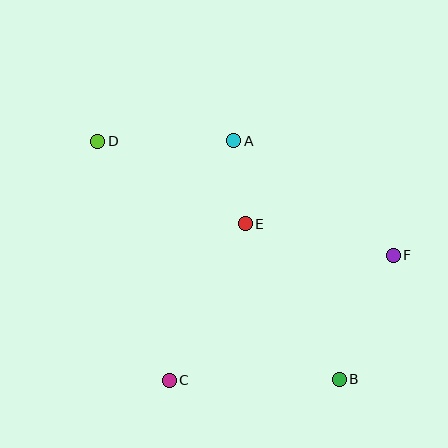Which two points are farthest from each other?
Points B and D are farthest from each other.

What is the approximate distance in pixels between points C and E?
The distance between C and E is approximately 174 pixels.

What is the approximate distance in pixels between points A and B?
The distance between A and B is approximately 261 pixels.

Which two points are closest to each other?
Points A and E are closest to each other.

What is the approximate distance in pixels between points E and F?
The distance between E and F is approximately 151 pixels.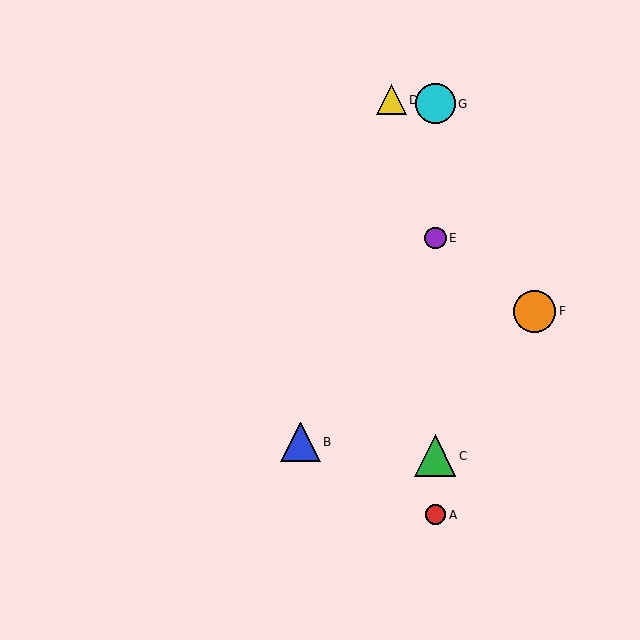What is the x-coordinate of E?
Object E is at x≈435.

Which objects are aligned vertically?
Objects A, C, E, G are aligned vertically.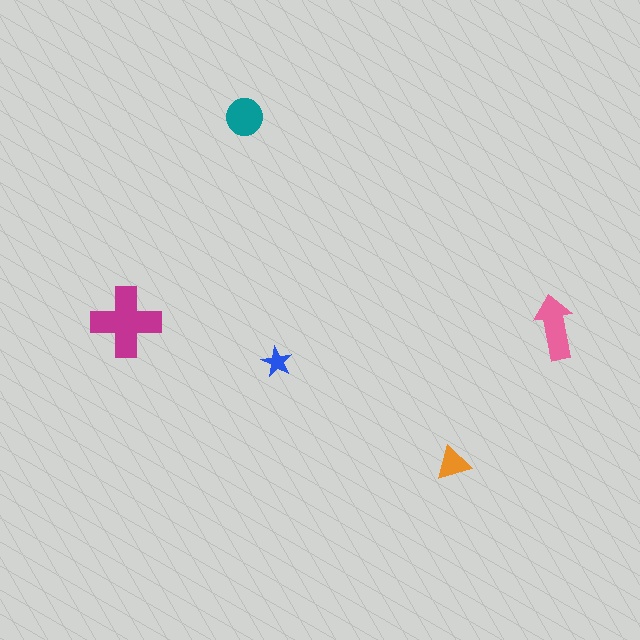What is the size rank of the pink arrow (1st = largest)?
2nd.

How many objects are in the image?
There are 5 objects in the image.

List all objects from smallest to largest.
The blue star, the orange triangle, the teal circle, the pink arrow, the magenta cross.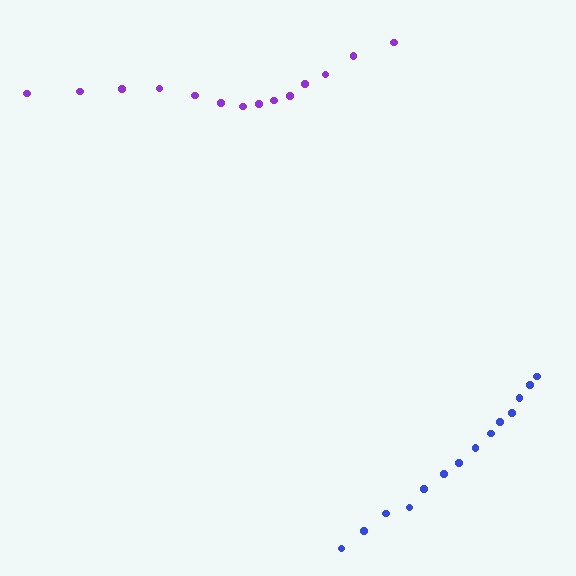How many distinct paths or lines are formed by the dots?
There are 2 distinct paths.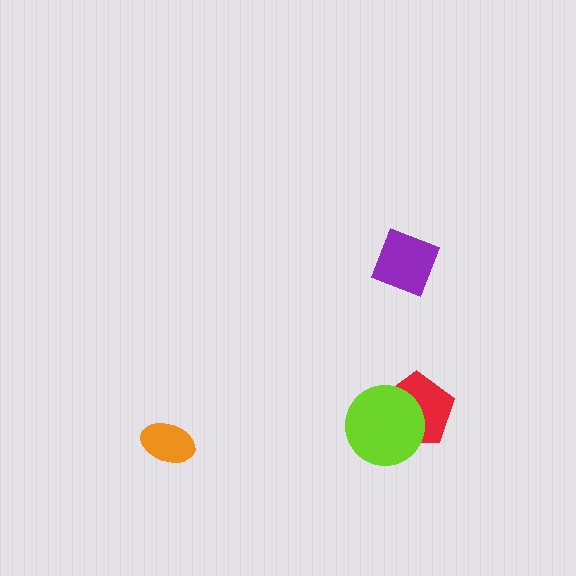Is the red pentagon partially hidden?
Yes, it is partially covered by another shape.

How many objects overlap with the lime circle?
1 object overlaps with the lime circle.